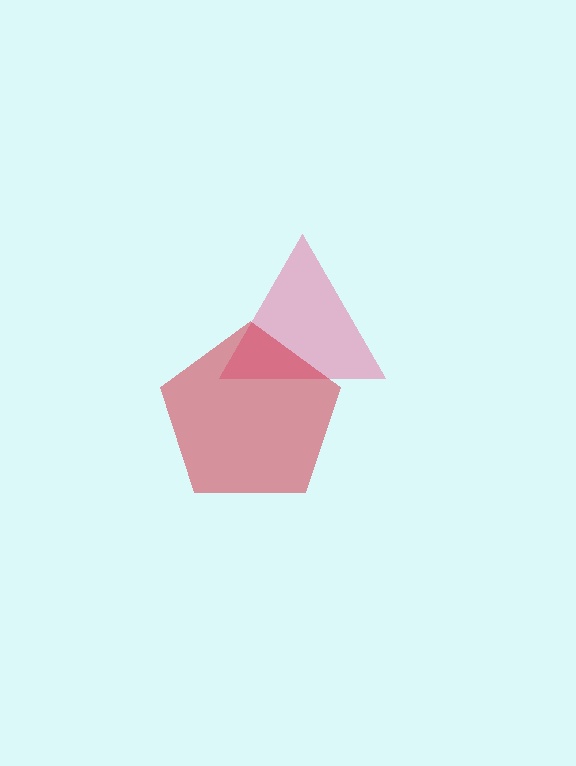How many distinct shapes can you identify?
There are 2 distinct shapes: a pink triangle, a red pentagon.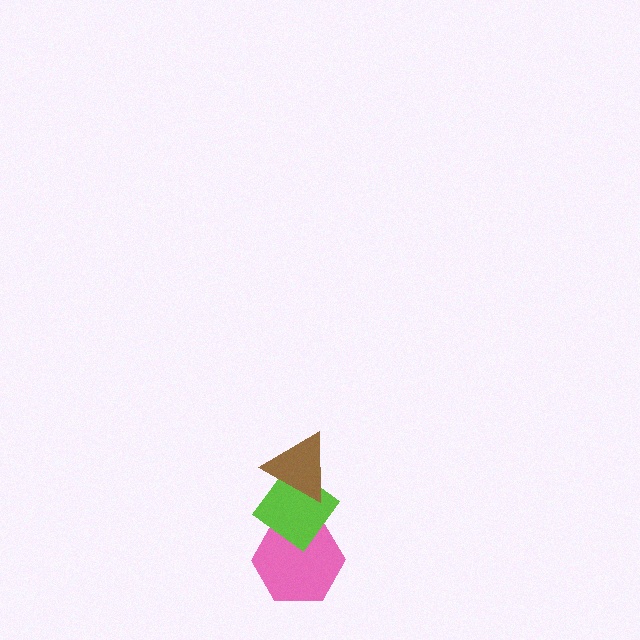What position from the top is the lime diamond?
The lime diamond is 2nd from the top.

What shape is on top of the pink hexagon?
The lime diamond is on top of the pink hexagon.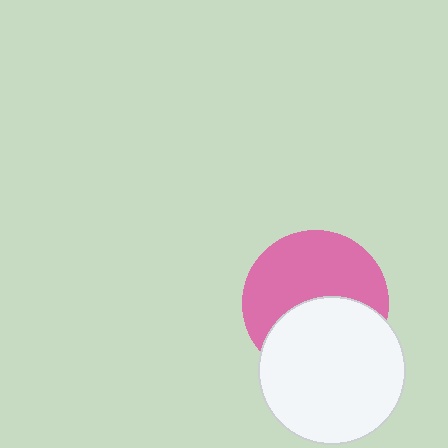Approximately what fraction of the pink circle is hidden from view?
Roughly 43% of the pink circle is hidden behind the white circle.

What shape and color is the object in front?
The object in front is a white circle.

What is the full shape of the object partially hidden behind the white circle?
The partially hidden object is a pink circle.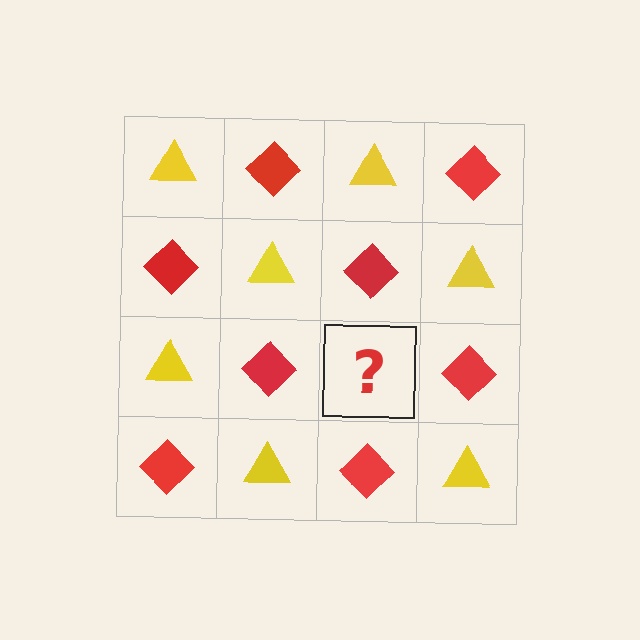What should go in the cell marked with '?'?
The missing cell should contain a yellow triangle.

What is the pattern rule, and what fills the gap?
The rule is that it alternates yellow triangle and red diamond in a checkerboard pattern. The gap should be filled with a yellow triangle.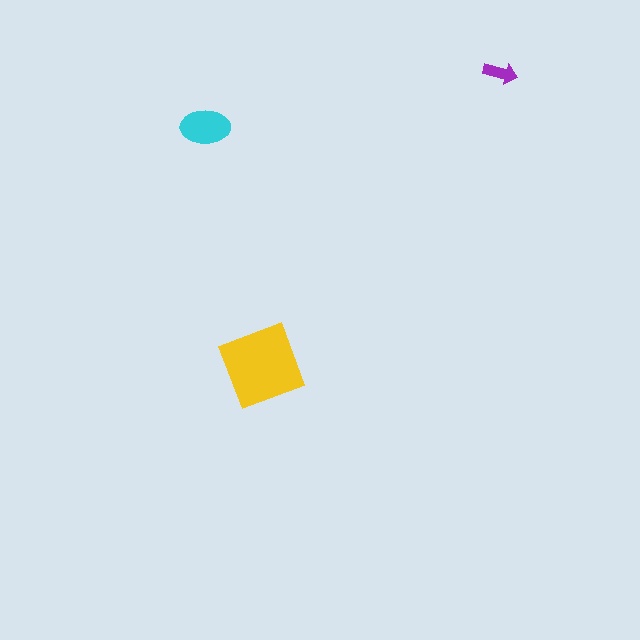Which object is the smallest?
The purple arrow.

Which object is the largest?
The yellow diamond.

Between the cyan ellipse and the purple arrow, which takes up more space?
The cyan ellipse.